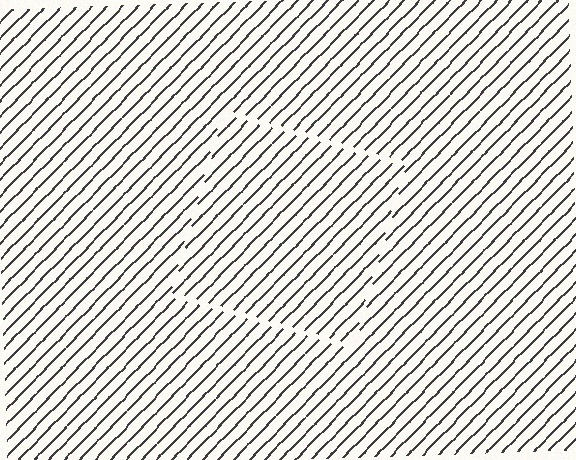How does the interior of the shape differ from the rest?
The interior of the shape contains the same grating, shifted by half a period — the contour is defined by the phase discontinuity where line-ends from the inner and outer gratings abut.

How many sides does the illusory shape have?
4 sides — the line-ends trace a square.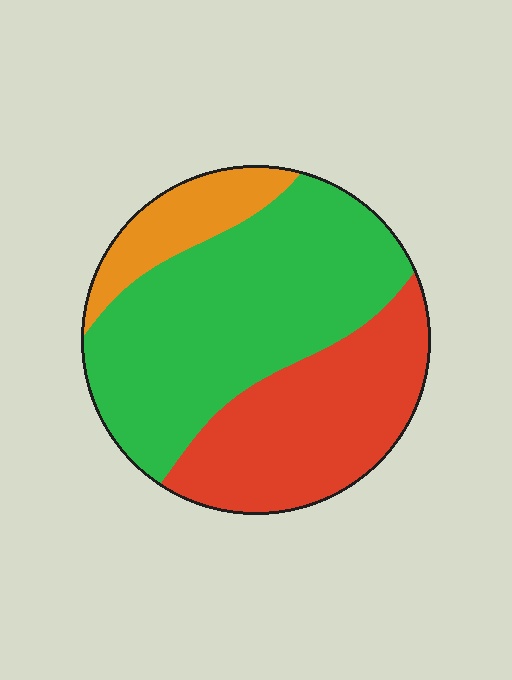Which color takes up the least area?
Orange, at roughly 15%.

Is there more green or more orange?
Green.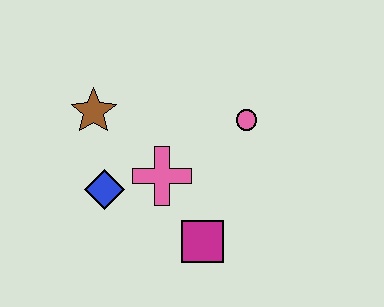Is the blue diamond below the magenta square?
No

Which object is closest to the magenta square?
The pink cross is closest to the magenta square.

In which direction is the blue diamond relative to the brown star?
The blue diamond is below the brown star.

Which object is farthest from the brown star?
The magenta square is farthest from the brown star.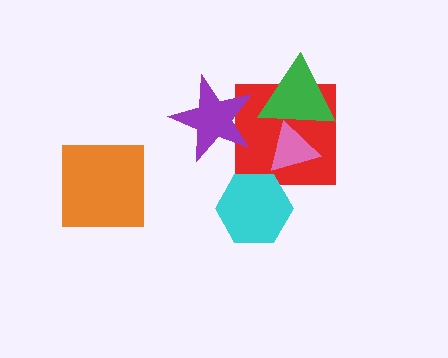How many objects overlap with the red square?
4 objects overlap with the red square.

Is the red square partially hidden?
Yes, it is partially covered by another shape.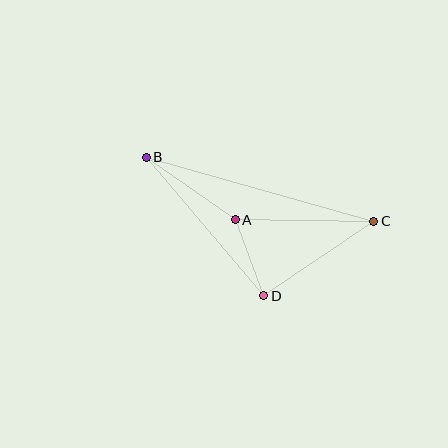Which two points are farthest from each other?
Points B and C are farthest from each other.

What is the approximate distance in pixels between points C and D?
The distance between C and D is approximately 133 pixels.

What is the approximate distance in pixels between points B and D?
The distance between B and D is approximately 182 pixels.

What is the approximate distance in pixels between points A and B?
The distance between A and B is approximately 109 pixels.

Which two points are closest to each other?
Points A and D are closest to each other.